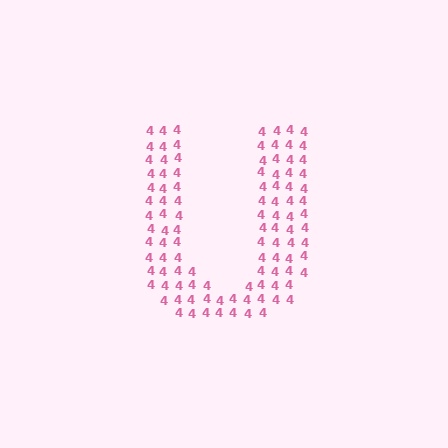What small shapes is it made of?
It is made of small digit 4's.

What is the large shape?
The large shape is the letter U.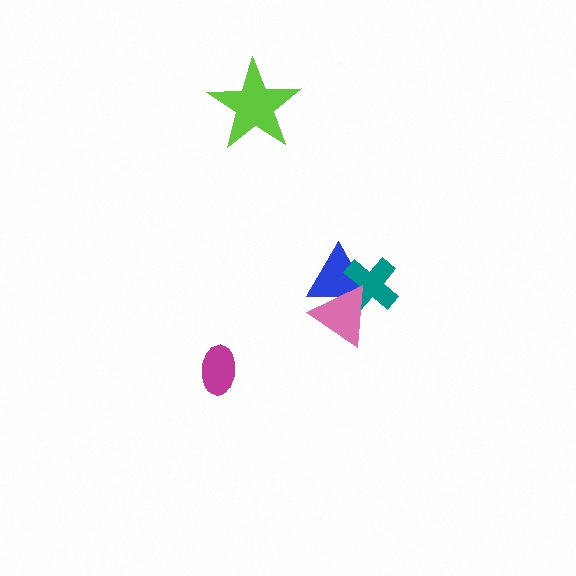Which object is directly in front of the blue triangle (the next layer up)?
The teal cross is directly in front of the blue triangle.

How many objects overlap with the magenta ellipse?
0 objects overlap with the magenta ellipse.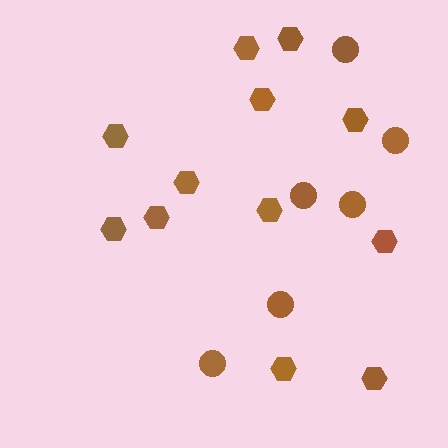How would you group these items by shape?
There are 2 groups: one group of circles (6) and one group of hexagons (12).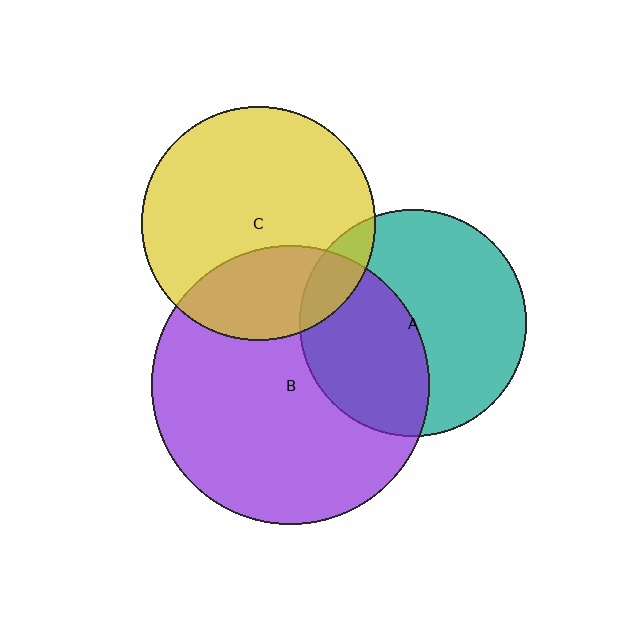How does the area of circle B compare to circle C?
Approximately 1.4 times.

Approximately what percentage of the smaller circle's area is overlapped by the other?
Approximately 10%.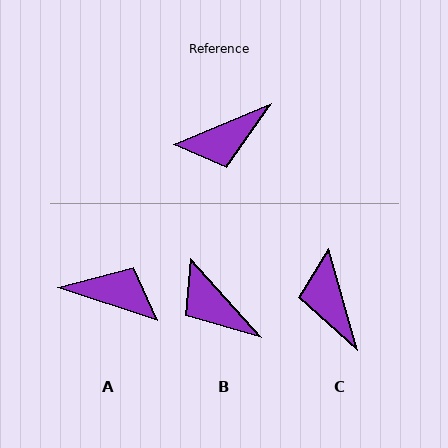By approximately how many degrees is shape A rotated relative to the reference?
Approximately 139 degrees counter-clockwise.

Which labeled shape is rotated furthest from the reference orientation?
A, about 139 degrees away.